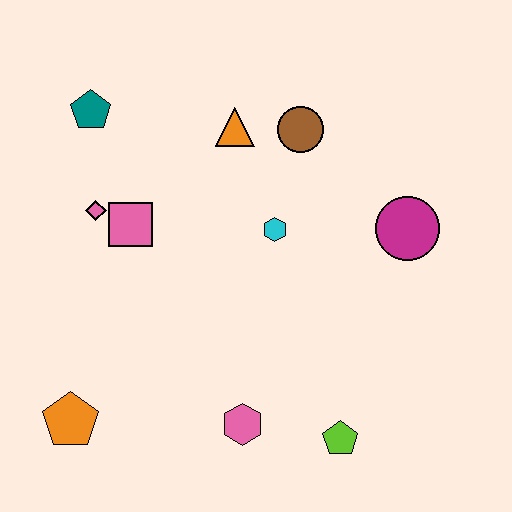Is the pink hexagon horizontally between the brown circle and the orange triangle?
Yes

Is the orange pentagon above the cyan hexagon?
No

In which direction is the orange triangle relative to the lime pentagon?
The orange triangle is above the lime pentagon.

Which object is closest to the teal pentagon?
The pink diamond is closest to the teal pentagon.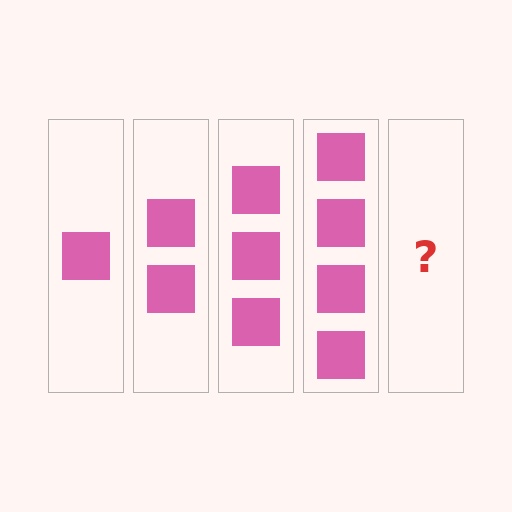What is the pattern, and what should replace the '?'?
The pattern is that each step adds one more square. The '?' should be 5 squares.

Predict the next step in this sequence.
The next step is 5 squares.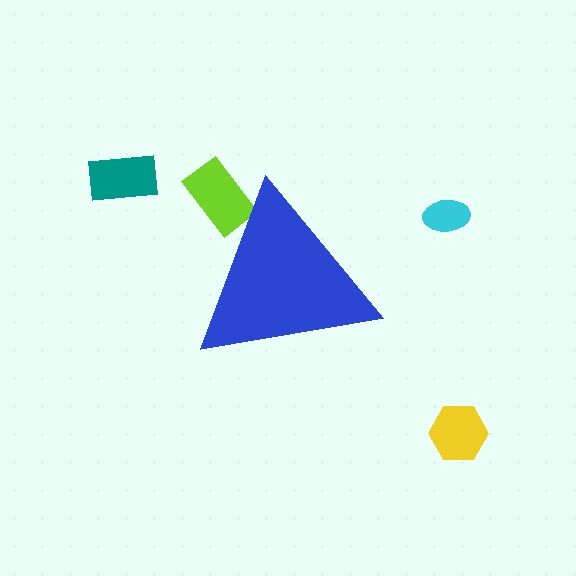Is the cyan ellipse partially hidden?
No, the cyan ellipse is fully visible.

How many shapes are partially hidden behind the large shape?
1 shape is partially hidden.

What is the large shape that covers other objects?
A blue triangle.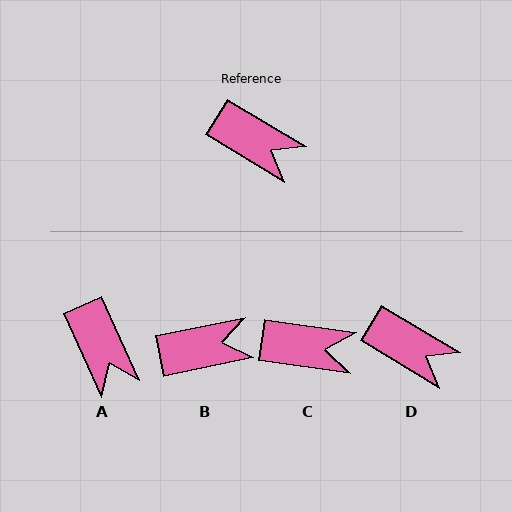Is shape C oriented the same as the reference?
No, it is off by about 23 degrees.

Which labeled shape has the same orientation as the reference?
D.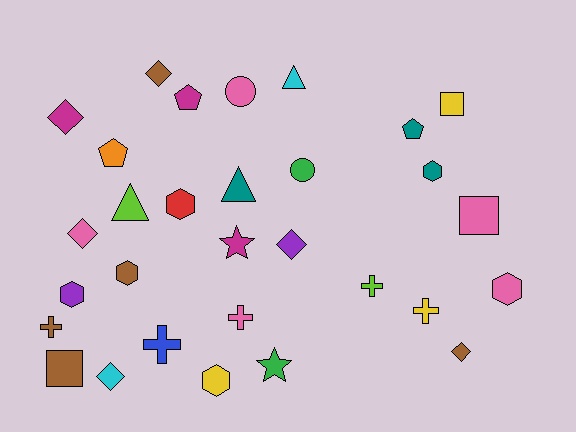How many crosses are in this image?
There are 5 crosses.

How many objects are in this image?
There are 30 objects.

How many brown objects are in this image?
There are 5 brown objects.